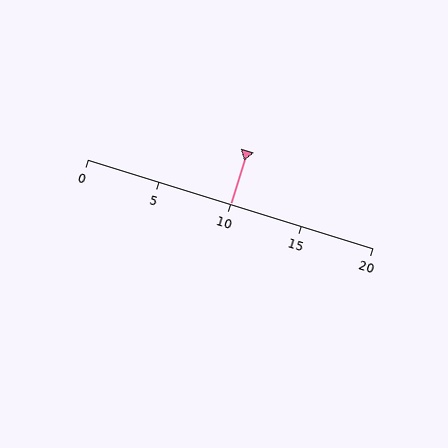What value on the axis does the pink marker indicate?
The marker indicates approximately 10.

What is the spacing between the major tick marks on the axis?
The major ticks are spaced 5 apart.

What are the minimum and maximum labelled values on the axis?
The axis runs from 0 to 20.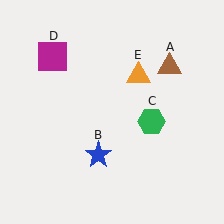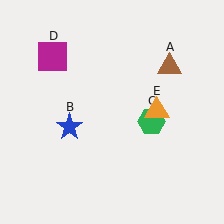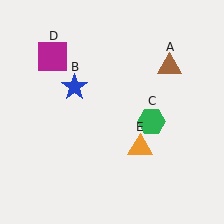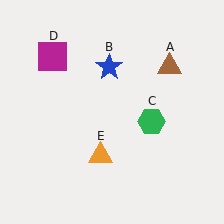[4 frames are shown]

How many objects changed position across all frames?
2 objects changed position: blue star (object B), orange triangle (object E).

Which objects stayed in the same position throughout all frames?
Brown triangle (object A) and green hexagon (object C) and magenta square (object D) remained stationary.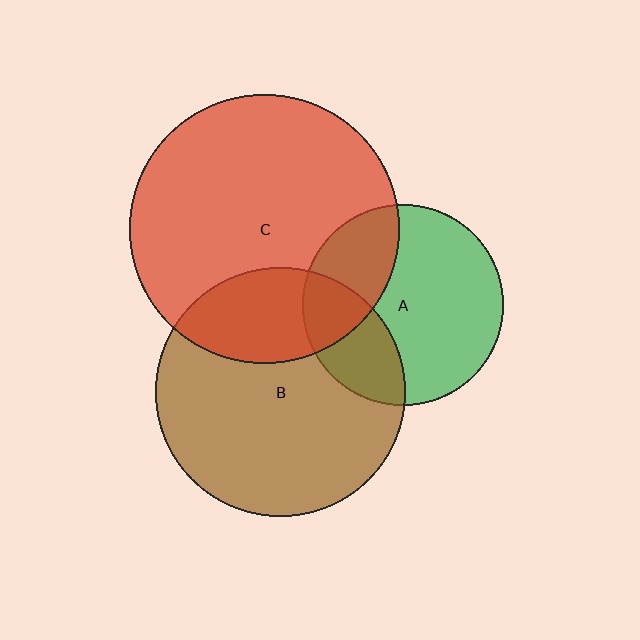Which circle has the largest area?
Circle C (red).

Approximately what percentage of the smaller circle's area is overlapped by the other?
Approximately 25%.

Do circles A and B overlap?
Yes.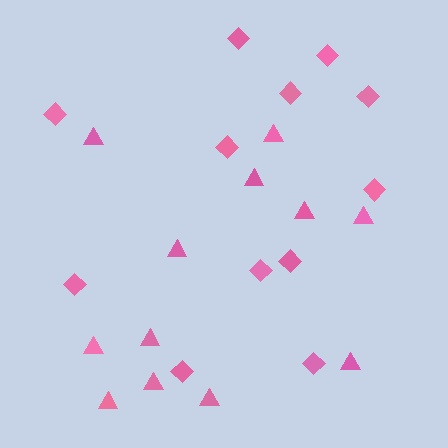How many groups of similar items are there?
There are 2 groups: one group of triangles (12) and one group of diamonds (12).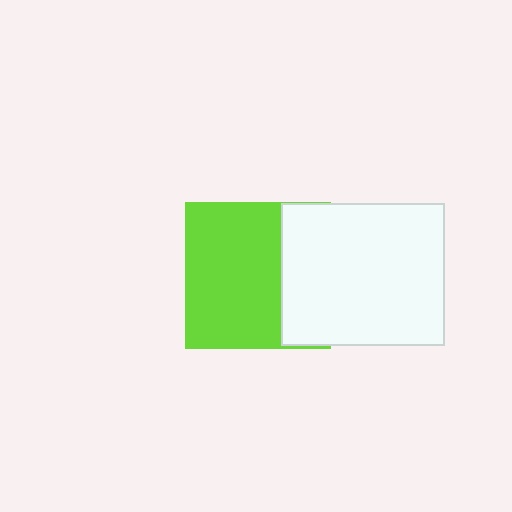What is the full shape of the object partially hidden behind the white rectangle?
The partially hidden object is a lime square.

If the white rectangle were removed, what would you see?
You would see the complete lime square.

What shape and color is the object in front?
The object in front is a white rectangle.